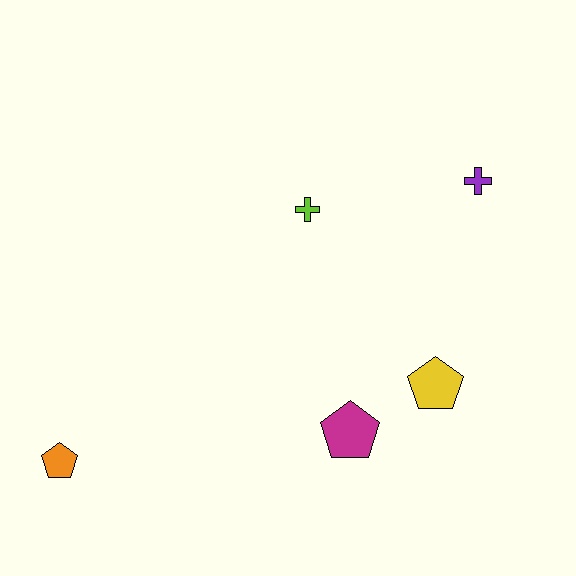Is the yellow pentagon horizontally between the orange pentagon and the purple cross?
Yes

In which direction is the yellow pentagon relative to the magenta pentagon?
The yellow pentagon is to the right of the magenta pentagon.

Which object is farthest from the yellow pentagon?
The orange pentagon is farthest from the yellow pentagon.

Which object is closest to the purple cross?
The lime cross is closest to the purple cross.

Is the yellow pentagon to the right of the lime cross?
Yes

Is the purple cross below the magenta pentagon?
No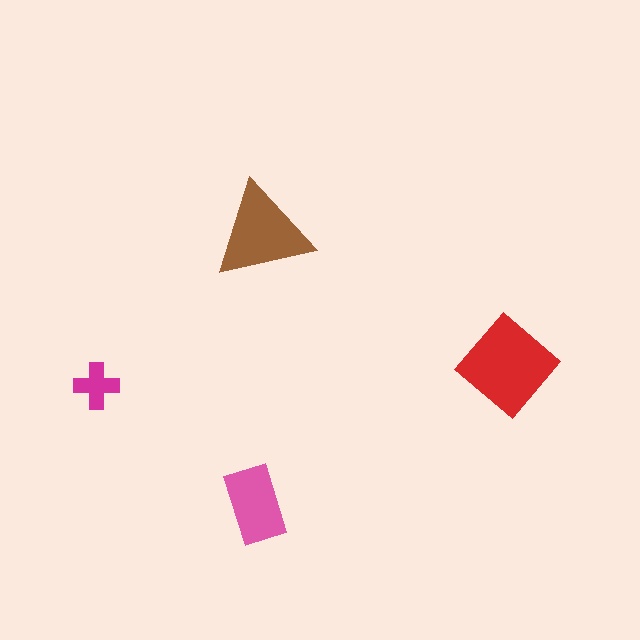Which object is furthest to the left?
The magenta cross is leftmost.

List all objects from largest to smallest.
The red diamond, the brown triangle, the pink rectangle, the magenta cross.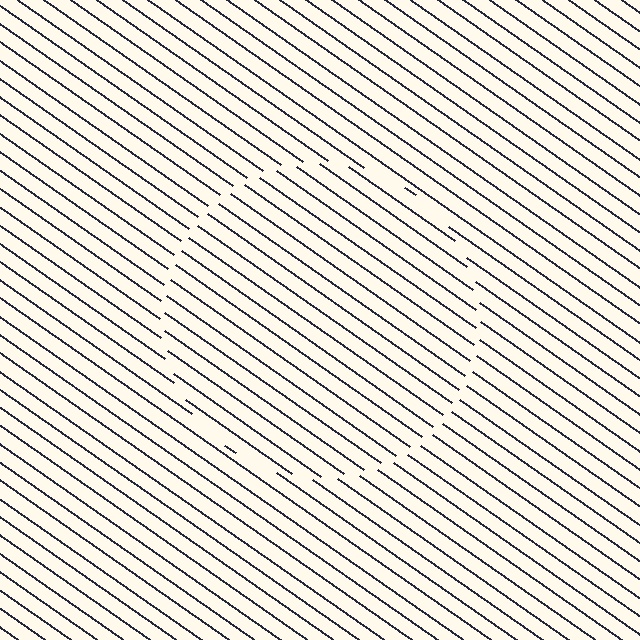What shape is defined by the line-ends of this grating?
An illusory circle. The interior of the shape contains the same grating, shifted by half a period — the contour is defined by the phase discontinuity where line-ends from the inner and outer gratings abut.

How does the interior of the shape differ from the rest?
The interior of the shape contains the same grating, shifted by half a period — the contour is defined by the phase discontinuity where line-ends from the inner and outer gratings abut.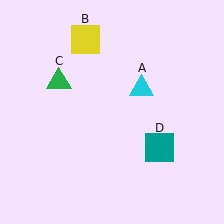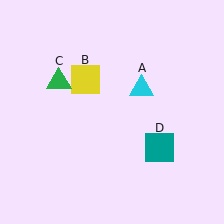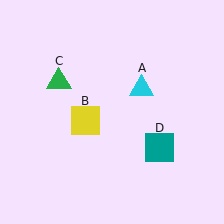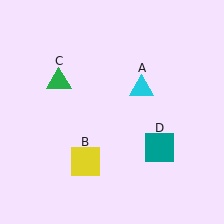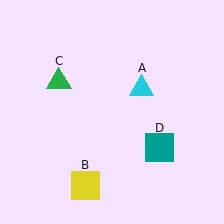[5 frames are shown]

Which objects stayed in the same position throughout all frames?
Cyan triangle (object A) and green triangle (object C) and teal square (object D) remained stationary.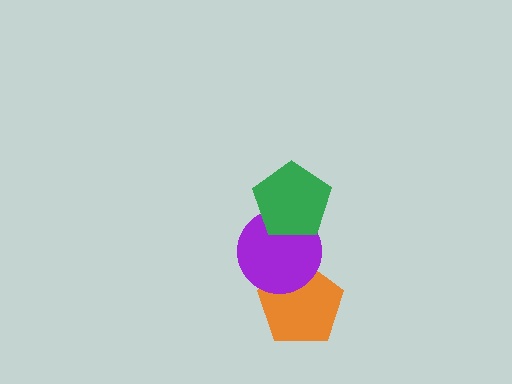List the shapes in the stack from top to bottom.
From top to bottom: the green pentagon, the purple circle, the orange pentagon.